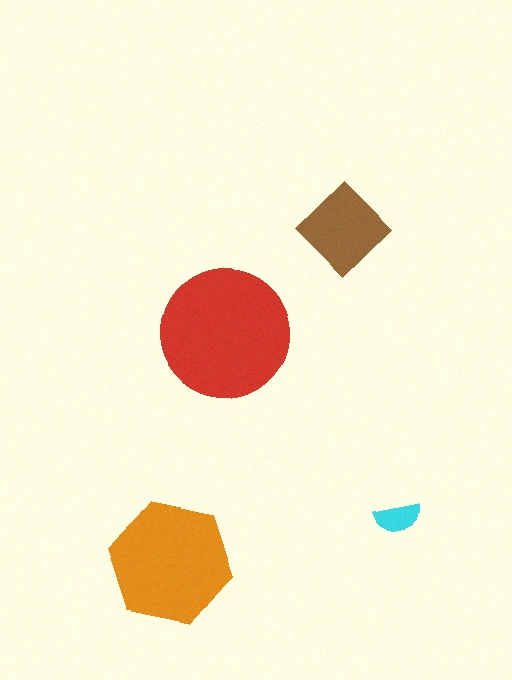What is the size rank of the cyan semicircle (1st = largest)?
4th.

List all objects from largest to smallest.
The red circle, the orange hexagon, the brown diamond, the cyan semicircle.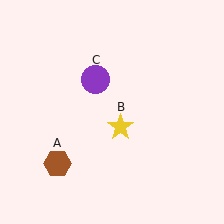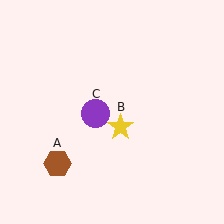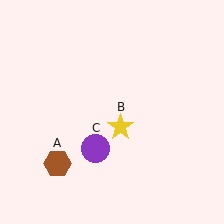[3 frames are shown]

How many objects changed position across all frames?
1 object changed position: purple circle (object C).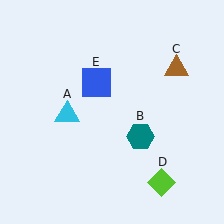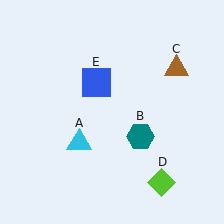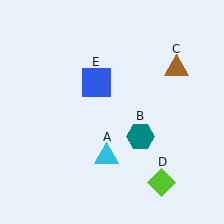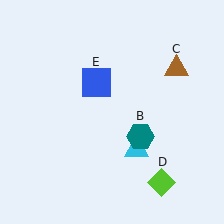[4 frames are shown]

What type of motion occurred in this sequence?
The cyan triangle (object A) rotated counterclockwise around the center of the scene.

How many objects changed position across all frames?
1 object changed position: cyan triangle (object A).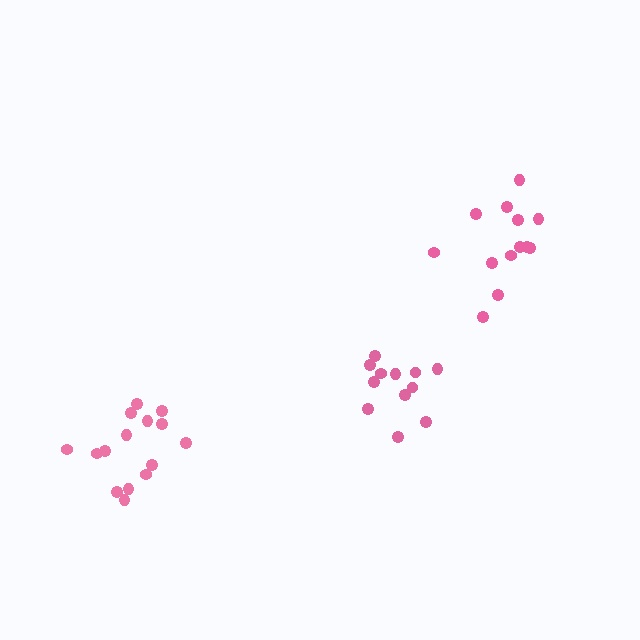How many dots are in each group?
Group 1: 15 dots, Group 2: 12 dots, Group 3: 13 dots (40 total).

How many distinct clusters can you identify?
There are 3 distinct clusters.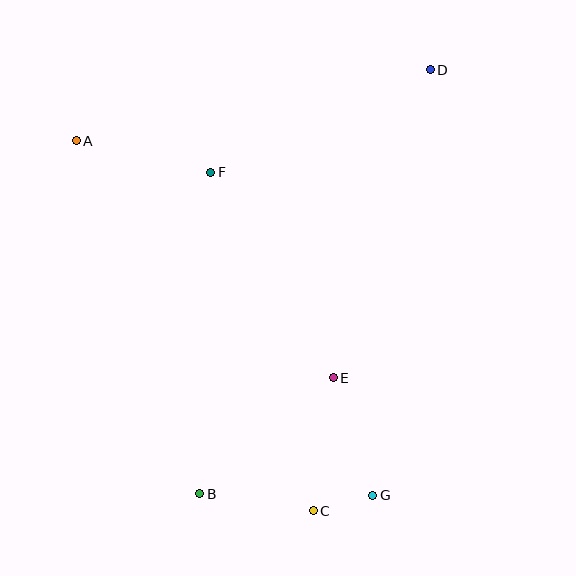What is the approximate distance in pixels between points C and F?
The distance between C and F is approximately 354 pixels.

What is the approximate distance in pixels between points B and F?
The distance between B and F is approximately 322 pixels.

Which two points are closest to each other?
Points C and G are closest to each other.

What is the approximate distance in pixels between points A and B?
The distance between A and B is approximately 374 pixels.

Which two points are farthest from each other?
Points B and D are farthest from each other.